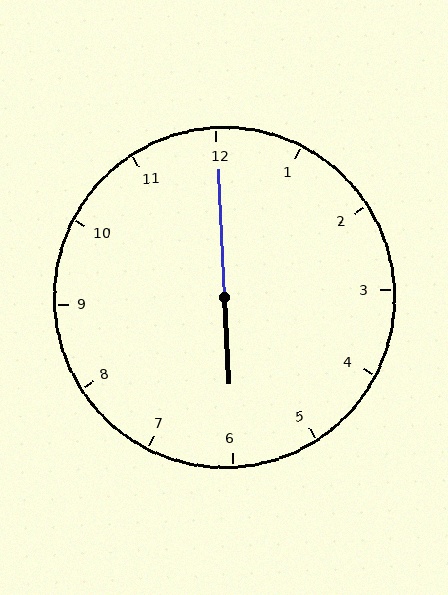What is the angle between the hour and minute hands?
Approximately 180 degrees.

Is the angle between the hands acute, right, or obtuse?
It is obtuse.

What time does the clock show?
6:00.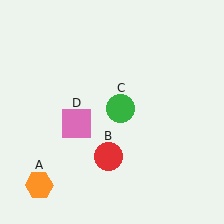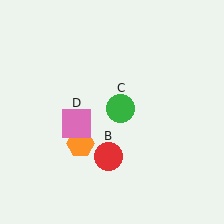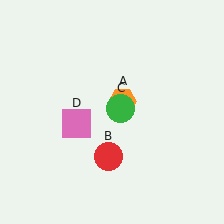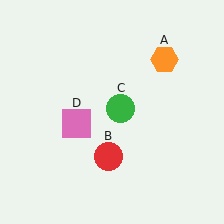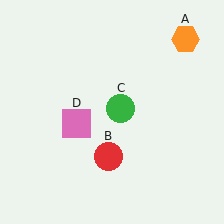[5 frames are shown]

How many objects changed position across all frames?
1 object changed position: orange hexagon (object A).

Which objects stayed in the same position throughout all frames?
Red circle (object B) and green circle (object C) and pink square (object D) remained stationary.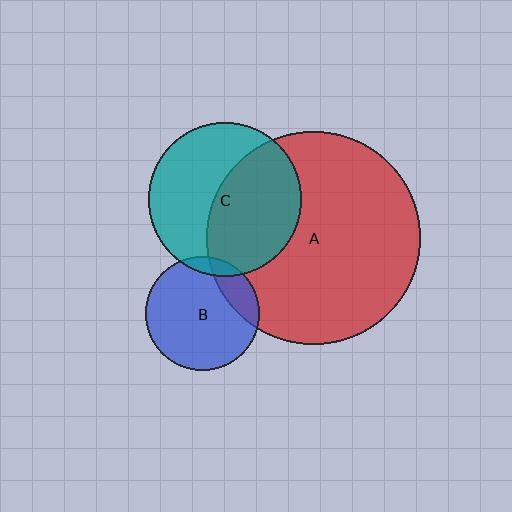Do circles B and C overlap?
Yes.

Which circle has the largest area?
Circle A (red).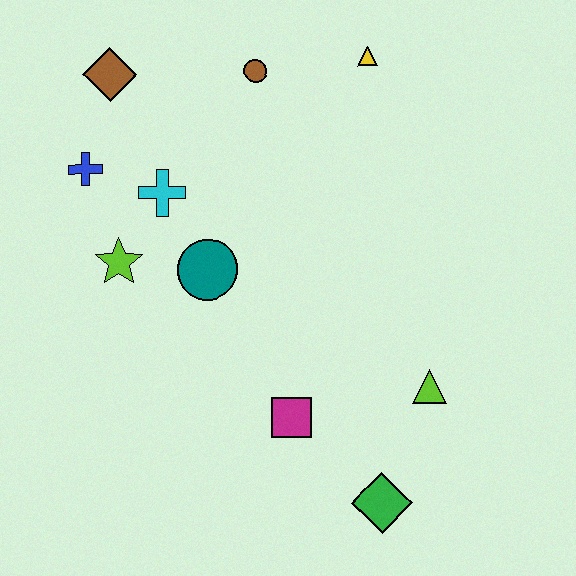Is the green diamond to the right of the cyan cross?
Yes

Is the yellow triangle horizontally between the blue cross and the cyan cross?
No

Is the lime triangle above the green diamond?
Yes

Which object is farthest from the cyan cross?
The green diamond is farthest from the cyan cross.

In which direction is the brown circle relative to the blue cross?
The brown circle is to the right of the blue cross.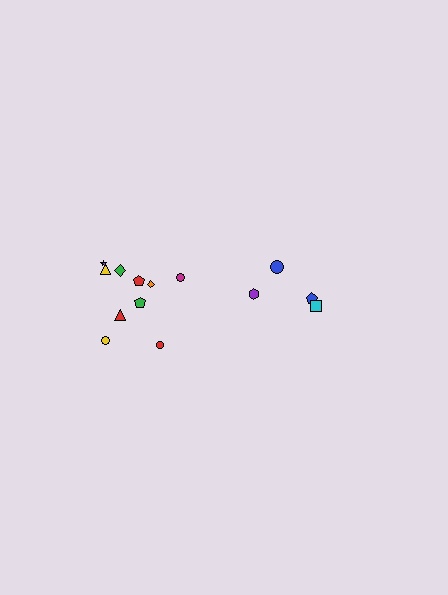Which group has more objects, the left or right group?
The left group.